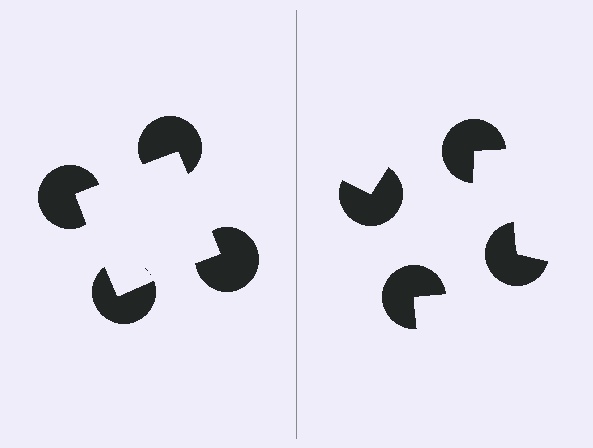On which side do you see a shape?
An illusory square appears on the left side. On the right side the wedge cuts are rotated, so no coherent shape forms.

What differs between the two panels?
The pac-man discs are positioned identically on both sides; only the wedge orientations differ. On the left they align to a square; on the right they are misaligned.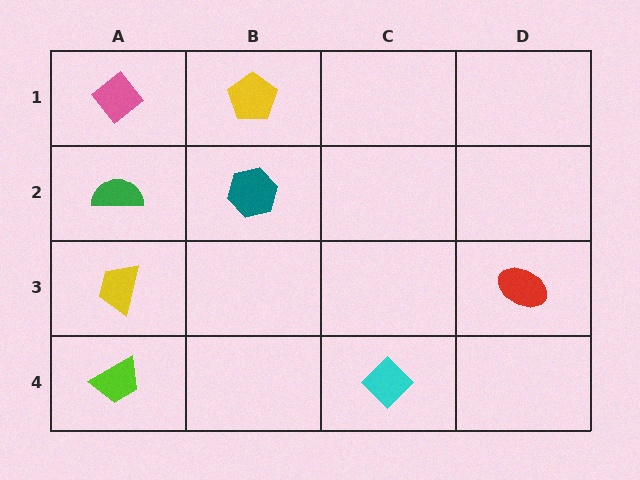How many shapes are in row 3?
2 shapes.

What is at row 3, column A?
A yellow trapezoid.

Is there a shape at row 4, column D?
No, that cell is empty.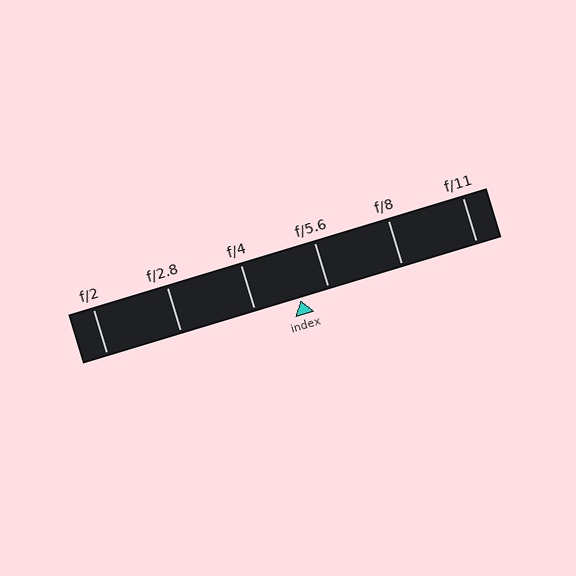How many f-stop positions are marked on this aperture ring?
There are 6 f-stop positions marked.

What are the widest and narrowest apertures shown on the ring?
The widest aperture shown is f/2 and the narrowest is f/11.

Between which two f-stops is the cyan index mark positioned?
The index mark is between f/4 and f/5.6.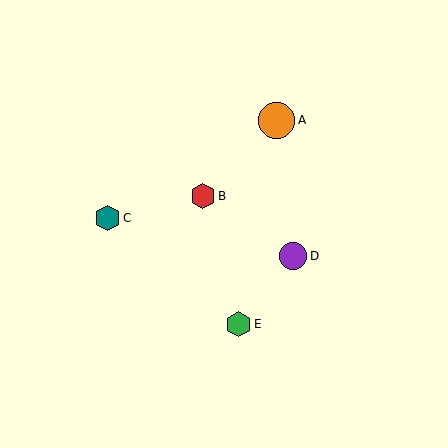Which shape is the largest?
The orange circle (labeled A) is the largest.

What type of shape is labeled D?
Shape D is a purple circle.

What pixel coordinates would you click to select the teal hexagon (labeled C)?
Click at (108, 218) to select the teal hexagon C.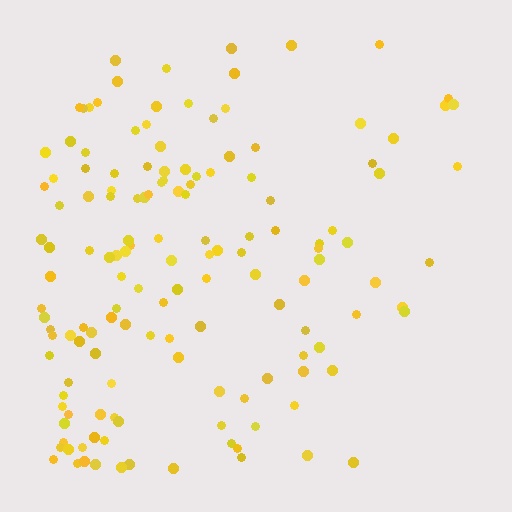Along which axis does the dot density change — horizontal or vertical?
Horizontal.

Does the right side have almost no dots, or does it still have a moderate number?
Still a moderate number, just noticeably fewer than the left.